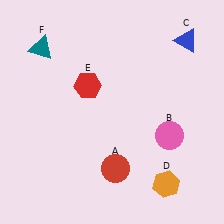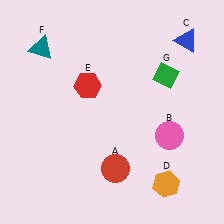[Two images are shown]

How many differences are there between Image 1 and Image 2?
There is 1 difference between the two images.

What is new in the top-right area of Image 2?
A green diamond (G) was added in the top-right area of Image 2.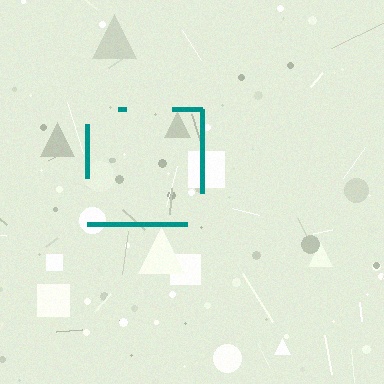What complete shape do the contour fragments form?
The contour fragments form a square.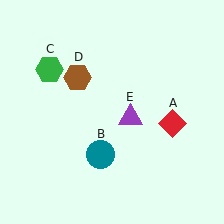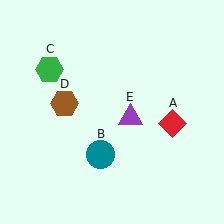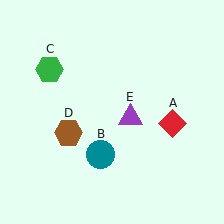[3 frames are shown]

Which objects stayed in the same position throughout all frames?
Red diamond (object A) and teal circle (object B) and green hexagon (object C) and purple triangle (object E) remained stationary.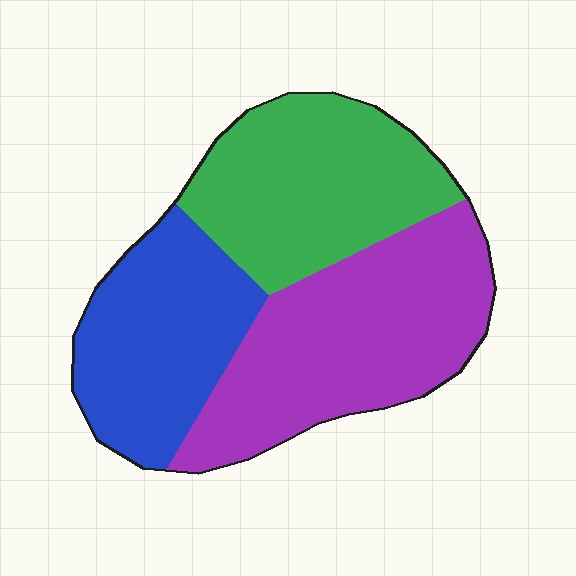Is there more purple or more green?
Purple.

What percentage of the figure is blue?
Blue covers roughly 30% of the figure.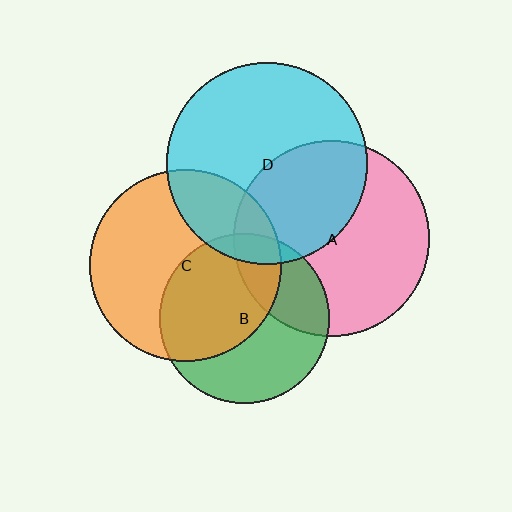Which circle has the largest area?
Circle D (cyan).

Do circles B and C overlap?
Yes.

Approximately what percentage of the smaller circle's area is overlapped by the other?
Approximately 50%.